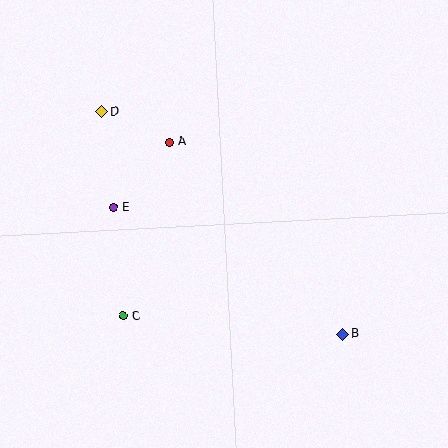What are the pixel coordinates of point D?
Point D is at (102, 112).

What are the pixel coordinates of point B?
Point B is at (343, 334).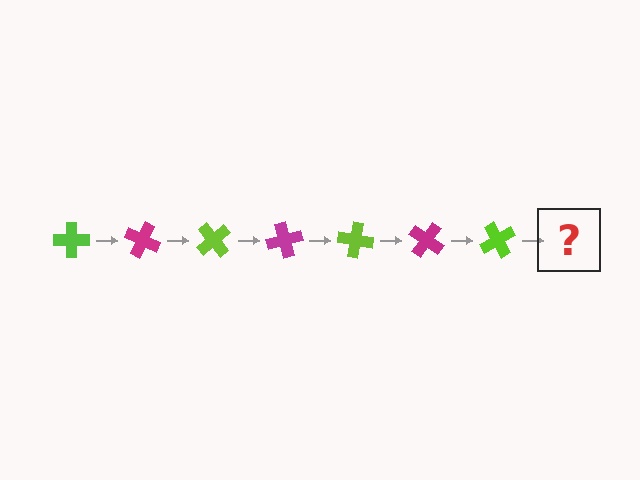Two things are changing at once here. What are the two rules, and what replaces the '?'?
The two rules are that it rotates 25 degrees each step and the color cycles through lime and magenta. The '?' should be a magenta cross, rotated 175 degrees from the start.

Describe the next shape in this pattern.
It should be a magenta cross, rotated 175 degrees from the start.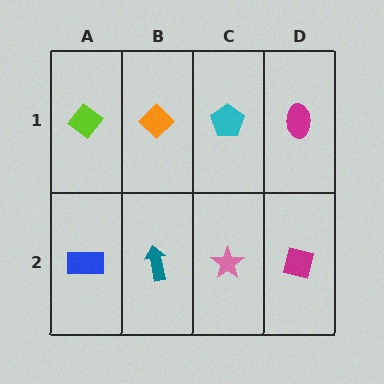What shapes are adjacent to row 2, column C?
A cyan pentagon (row 1, column C), a teal arrow (row 2, column B), a magenta square (row 2, column D).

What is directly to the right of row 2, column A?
A teal arrow.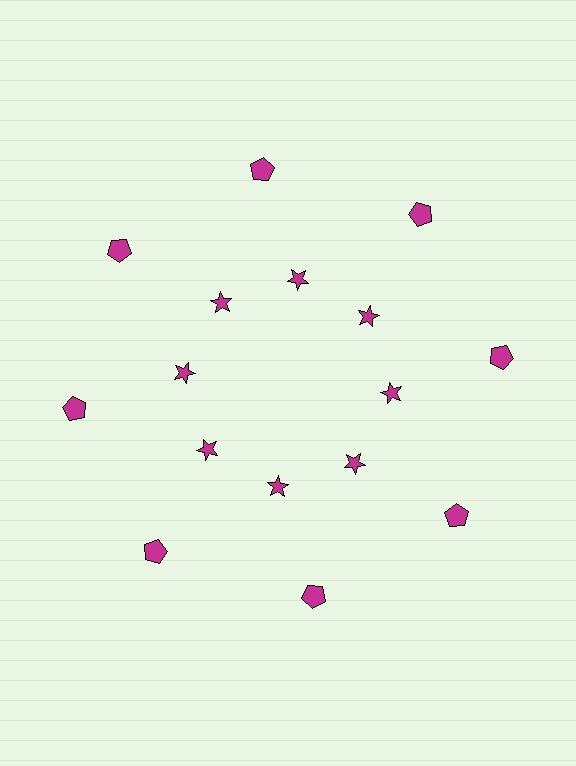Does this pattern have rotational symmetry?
Yes, this pattern has 8-fold rotational symmetry. It looks the same after rotating 45 degrees around the center.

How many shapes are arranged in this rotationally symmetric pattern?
There are 16 shapes, arranged in 8 groups of 2.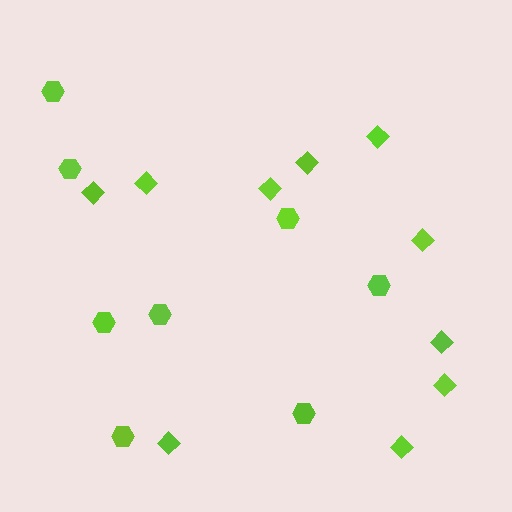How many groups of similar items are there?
There are 2 groups: one group of hexagons (8) and one group of diamonds (10).